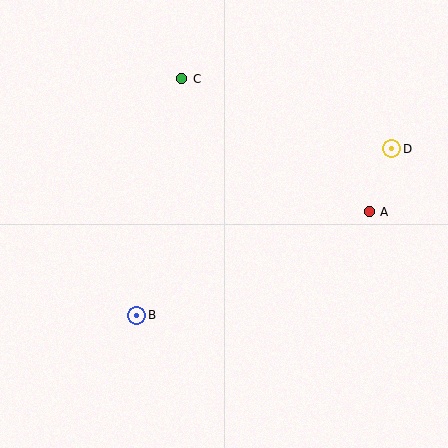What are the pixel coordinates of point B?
Point B is at (137, 315).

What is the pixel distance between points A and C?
The distance between A and C is 230 pixels.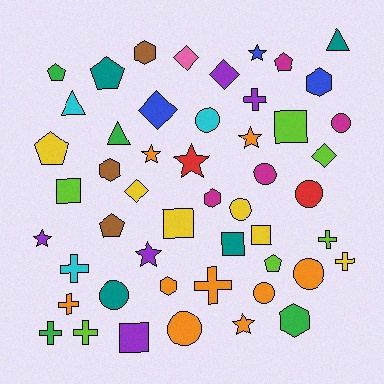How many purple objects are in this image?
There are 5 purple objects.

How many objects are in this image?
There are 50 objects.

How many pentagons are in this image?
There are 6 pentagons.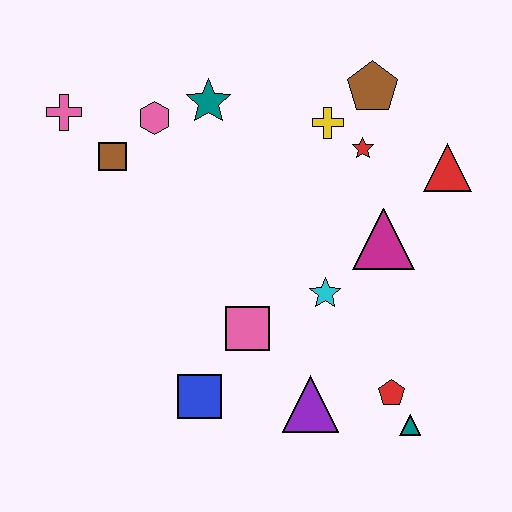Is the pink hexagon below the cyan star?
No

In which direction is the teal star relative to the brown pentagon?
The teal star is to the left of the brown pentagon.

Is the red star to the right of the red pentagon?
No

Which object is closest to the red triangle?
The red star is closest to the red triangle.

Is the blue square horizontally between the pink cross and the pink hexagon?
No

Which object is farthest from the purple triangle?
The pink cross is farthest from the purple triangle.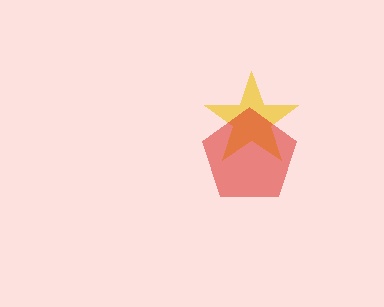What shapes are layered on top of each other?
The layered shapes are: a yellow star, a red pentagon.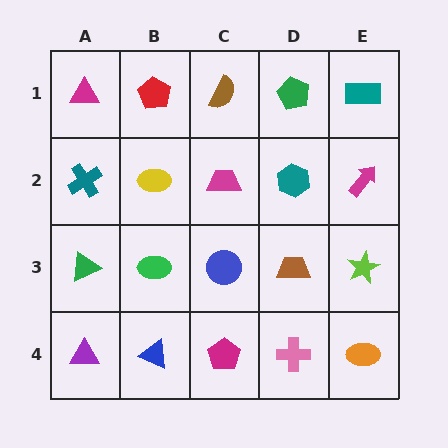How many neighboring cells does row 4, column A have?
2.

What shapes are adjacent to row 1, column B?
A yellow ellipse (row 2, column B), a magenta triangle (row 1, column A), a brown semicircle (row 1, column C).